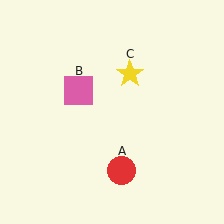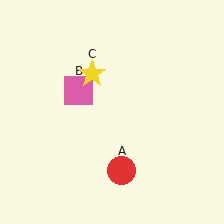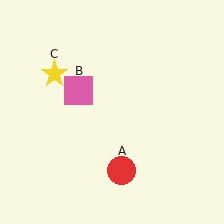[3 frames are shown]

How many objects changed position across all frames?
1 object changed position: yellow star (object C).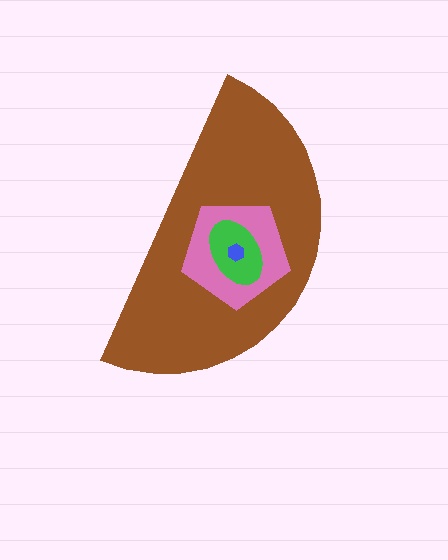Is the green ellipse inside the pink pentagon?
Yes.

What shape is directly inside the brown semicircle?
The pink pentagon.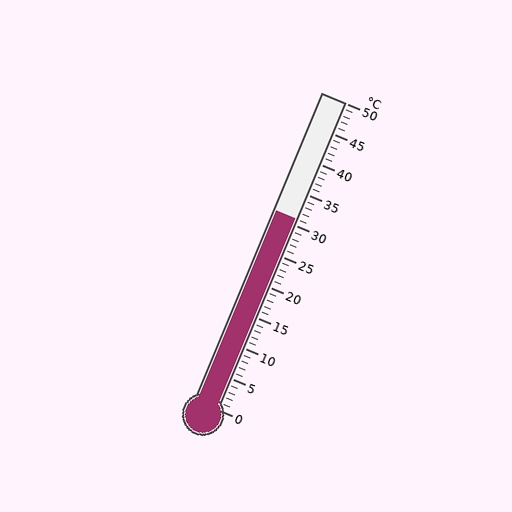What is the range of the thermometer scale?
The thermometer scale ranges from 0°C to 50°C.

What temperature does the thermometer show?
The thermometer shows approximately 31°C.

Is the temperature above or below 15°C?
The temperature is above 15°C.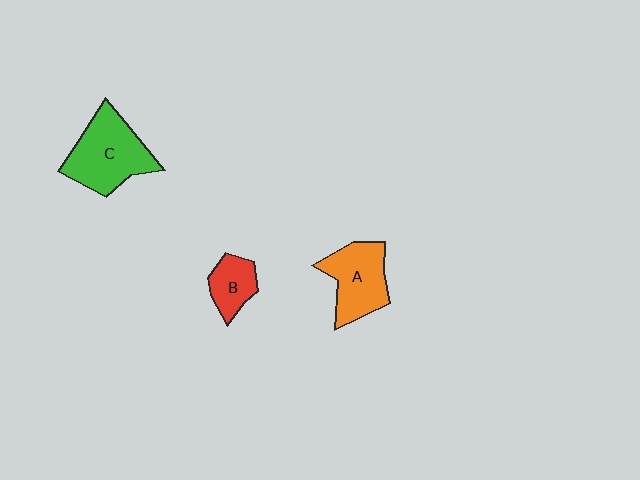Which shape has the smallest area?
Shape B (red).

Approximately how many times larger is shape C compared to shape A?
Approximately 1.2 times.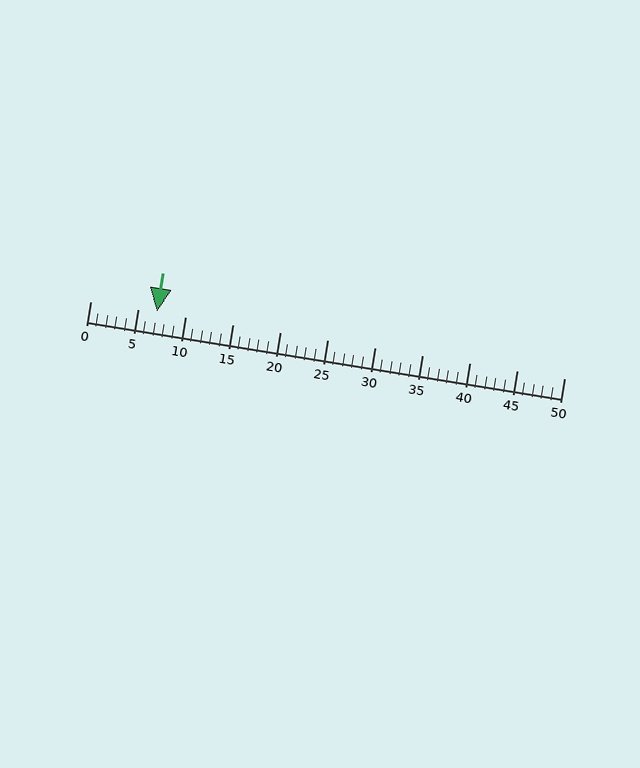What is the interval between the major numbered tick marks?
The major tick marks are spaced 5 units apart.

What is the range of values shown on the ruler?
The ruler shows values from 0 to 50.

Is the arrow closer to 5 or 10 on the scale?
The arrow is closer to 5.